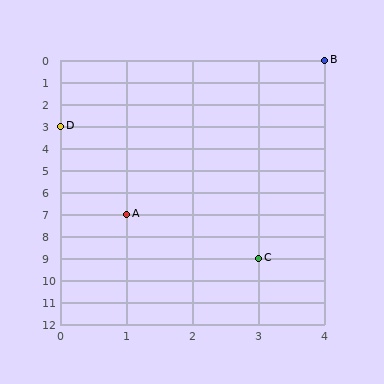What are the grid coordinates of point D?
Point D is at grid coordinates (0, 3).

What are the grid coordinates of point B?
Point B is at grid coordinates (4, 0).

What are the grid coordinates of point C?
Point C is at grid coordinates (3, 9).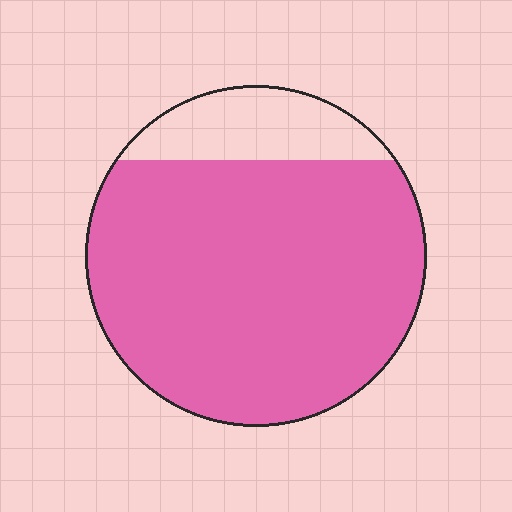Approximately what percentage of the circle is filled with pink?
Approximately 85%.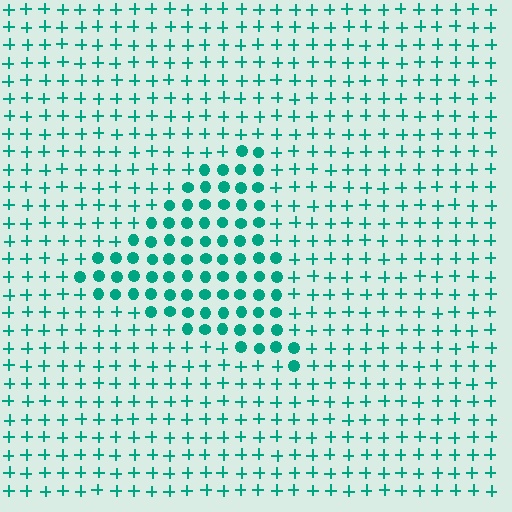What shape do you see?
I see a triangle.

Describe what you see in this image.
The image is filled with small teal elements arranged in a uniform grid. A triangle-shaped region contains circles, while the surrounding area contains plus signs. The boundary is defined purely by the change in element shape.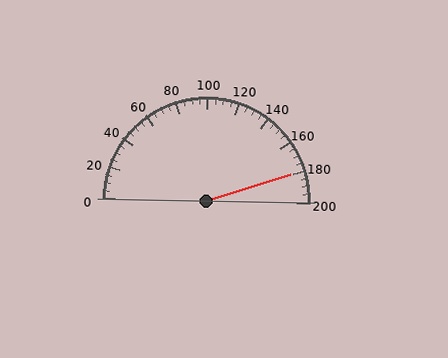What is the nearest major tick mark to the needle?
The nearest major tick mark is 180.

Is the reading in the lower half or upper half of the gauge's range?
The reading is in the upper half of the range (0 to 200).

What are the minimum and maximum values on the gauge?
The gauge ranges from 0 to 200.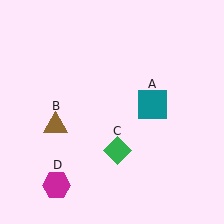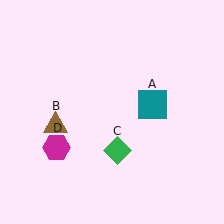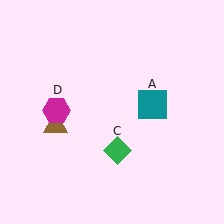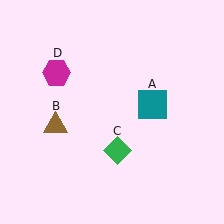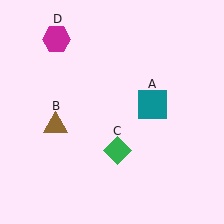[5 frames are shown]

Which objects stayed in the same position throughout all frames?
Teal square (object A) and brown triangle (object B) and green diamond (object C) remained stationary.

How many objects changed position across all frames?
1 object changed position: magenta hexagon (object D).